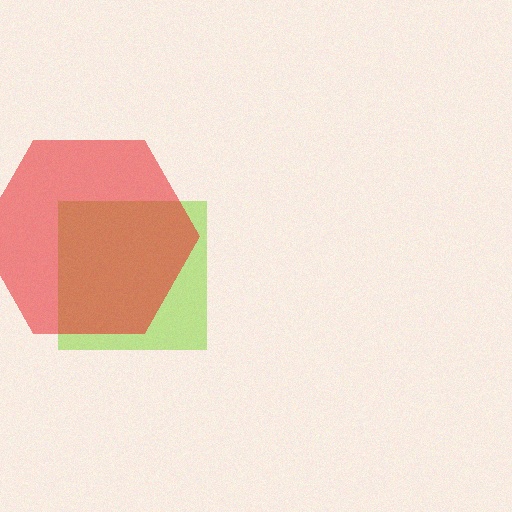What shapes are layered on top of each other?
The layered shapes are: a lime square, a red hexagon.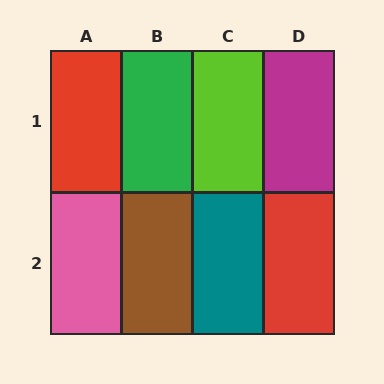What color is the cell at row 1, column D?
Magenta.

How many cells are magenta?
1 cell is magenta.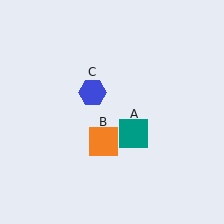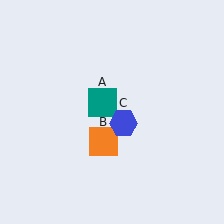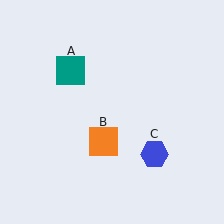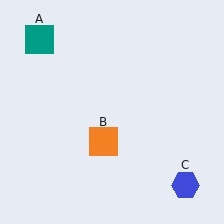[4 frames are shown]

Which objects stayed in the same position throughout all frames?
Orange square (object B) remained stationary.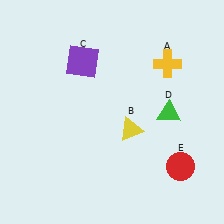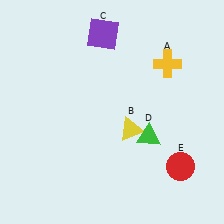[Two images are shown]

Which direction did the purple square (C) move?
The purple square (C) moved up.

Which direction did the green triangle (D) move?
The green triangle (D) moved down.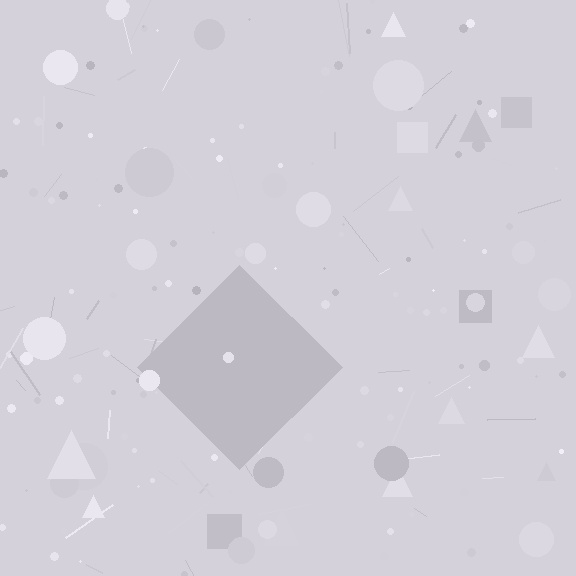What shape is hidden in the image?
A diamond is hidden in the image.